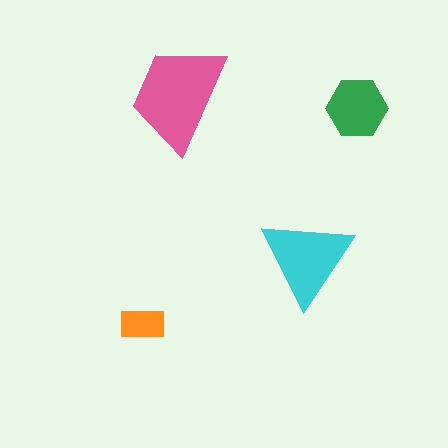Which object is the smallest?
The orange rectangle.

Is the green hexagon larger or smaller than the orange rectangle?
Larger.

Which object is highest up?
The pink trapezoid is topmost.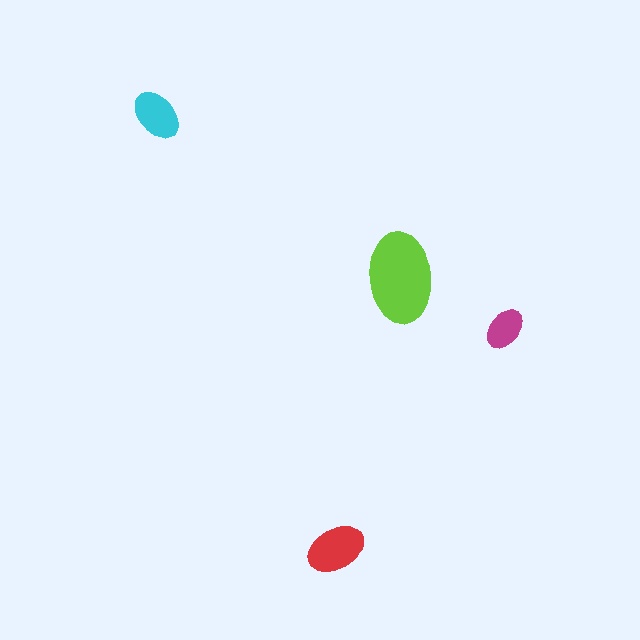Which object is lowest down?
The red ellipse is bottommost.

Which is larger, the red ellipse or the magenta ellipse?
The red one.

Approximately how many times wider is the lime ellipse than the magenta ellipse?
About 2 times wider.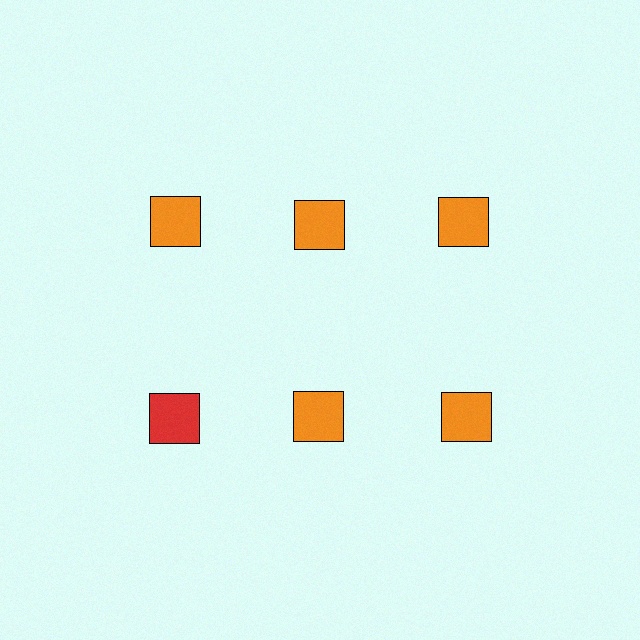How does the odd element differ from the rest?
It has a different color: red instead of orange.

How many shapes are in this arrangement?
There are 6 shapes arranged in a grid pattern.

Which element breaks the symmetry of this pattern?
The red square in the second row, leftmost column breaks the symmetry. All other shapes are orange squares.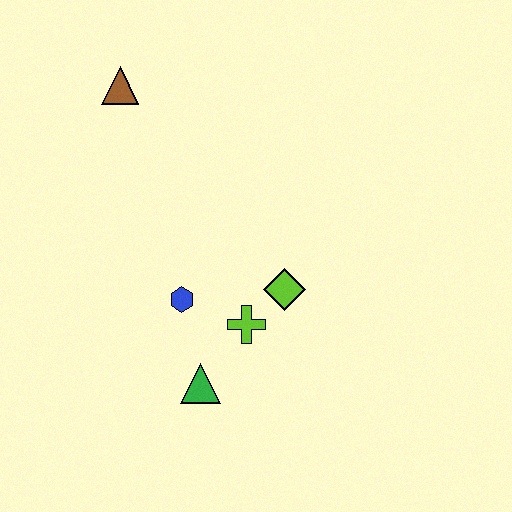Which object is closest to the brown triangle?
The blue hexagon is closest to the brown triangle.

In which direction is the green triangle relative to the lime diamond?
The green triangle is below the lime diamond.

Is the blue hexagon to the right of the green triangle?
No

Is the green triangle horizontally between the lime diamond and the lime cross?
No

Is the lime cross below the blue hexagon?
Yes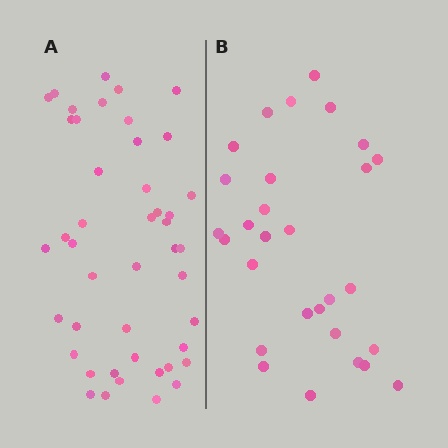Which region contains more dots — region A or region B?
Region A (the left region) has more dots.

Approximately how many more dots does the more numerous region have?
Region A has approximately 15 more dots than region B.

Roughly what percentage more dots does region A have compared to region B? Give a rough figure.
About 55% more.